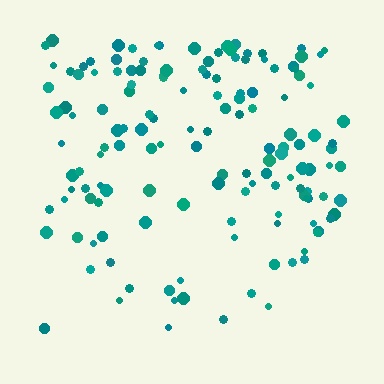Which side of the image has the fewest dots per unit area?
The bottom.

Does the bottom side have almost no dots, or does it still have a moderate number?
Still a moderate number, just noticeably fewer than the top.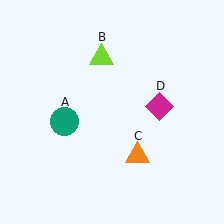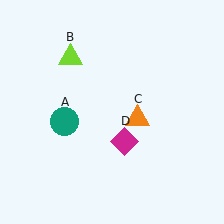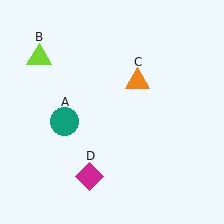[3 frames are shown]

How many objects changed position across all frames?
3 objects changed position: lime triangle (object B), orange triangle (object C), magenta diamond (object D).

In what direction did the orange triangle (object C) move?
The orange triangle (object C) moved up.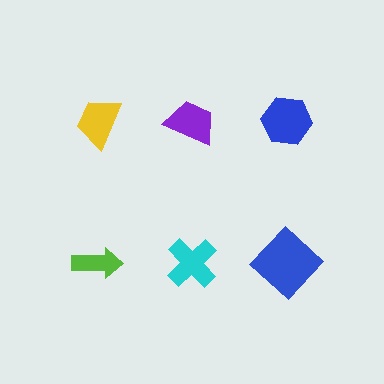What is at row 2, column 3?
A blue diamond.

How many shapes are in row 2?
3 shapes.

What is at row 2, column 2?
A cyan cross.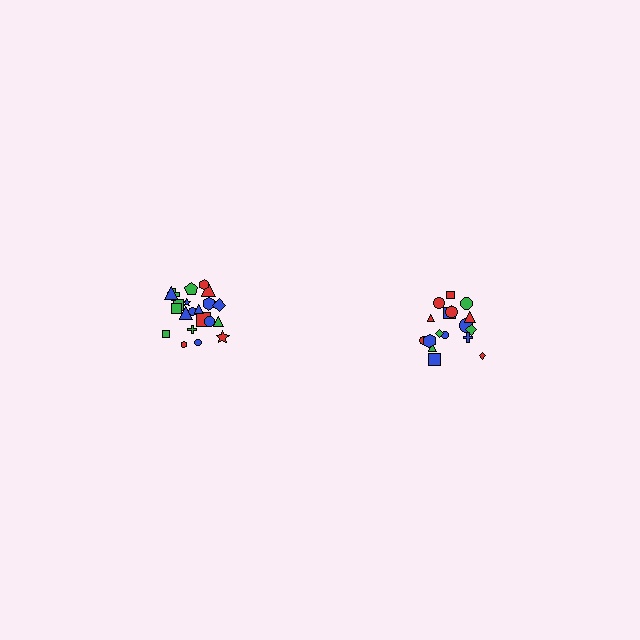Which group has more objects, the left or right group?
The left group.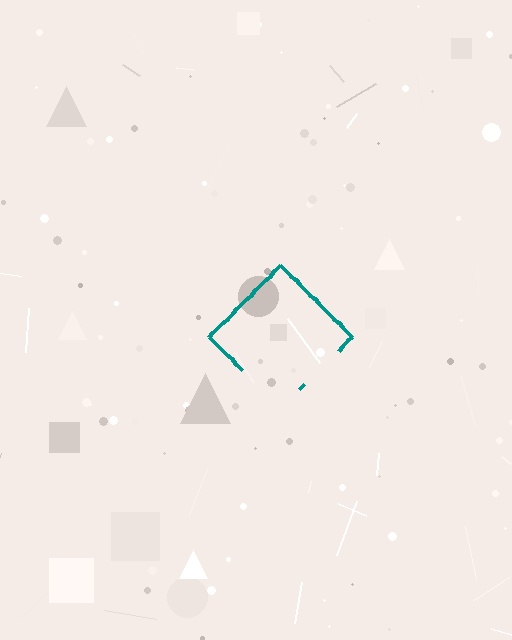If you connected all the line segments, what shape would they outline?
They would outline a diamond.